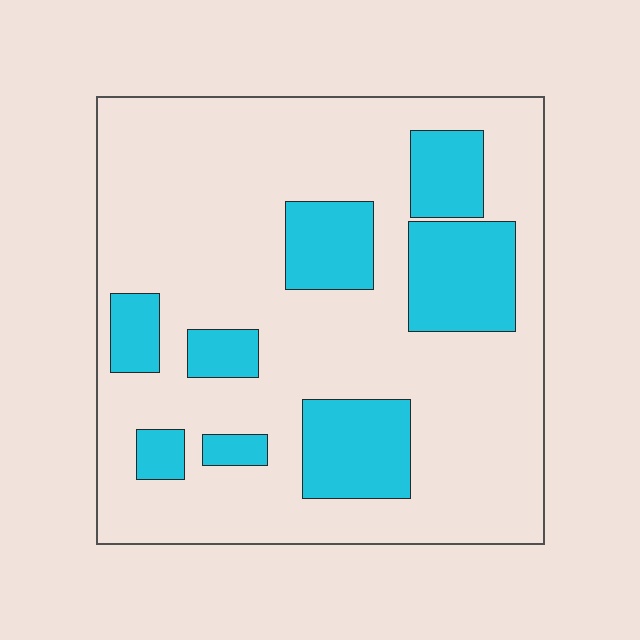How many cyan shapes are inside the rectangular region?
8.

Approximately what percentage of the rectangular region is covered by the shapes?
Approximately 25%.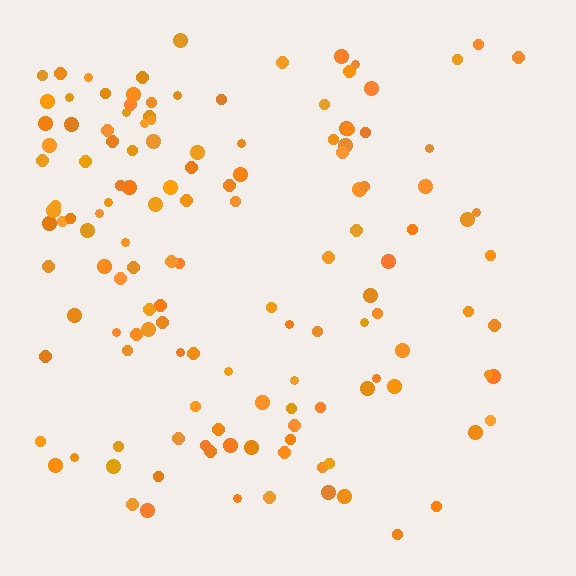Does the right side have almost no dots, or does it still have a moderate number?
Still a moderate number, just noticeably fewer than the left.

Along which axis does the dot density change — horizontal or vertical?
Horizontal.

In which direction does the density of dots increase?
From right to left, with the left side densest.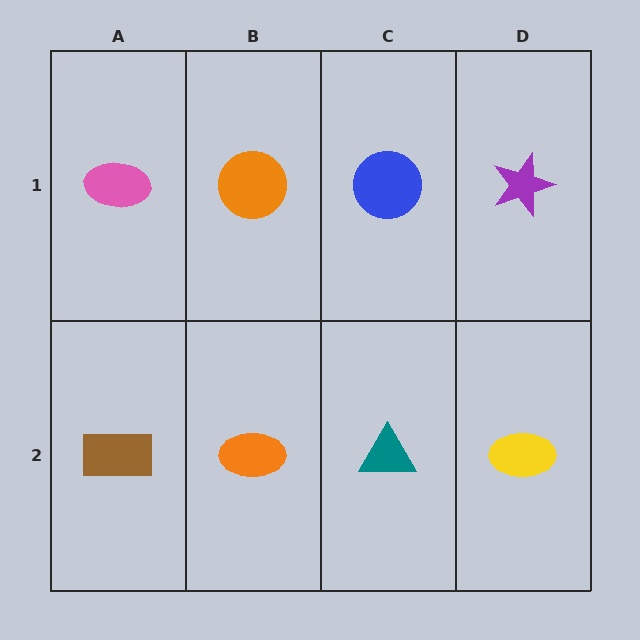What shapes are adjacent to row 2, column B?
An orange circle (row 1, column B), a brown rectangle (row 2, column A), a teal triangle (row 2, column C).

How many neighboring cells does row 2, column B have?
3.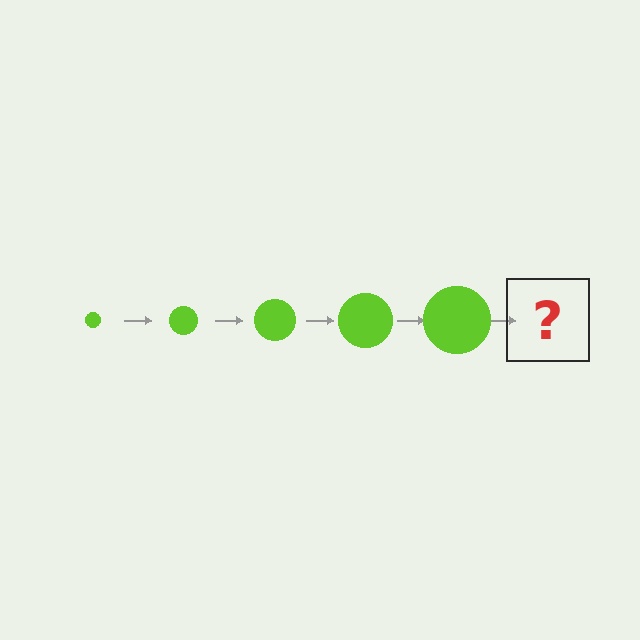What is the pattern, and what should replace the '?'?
The pattern is that the circle gets progressively larger each step. The '?' should be a lime circle, larger than the previous one.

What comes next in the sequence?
The next element should be a lime circle, larger than the previous one.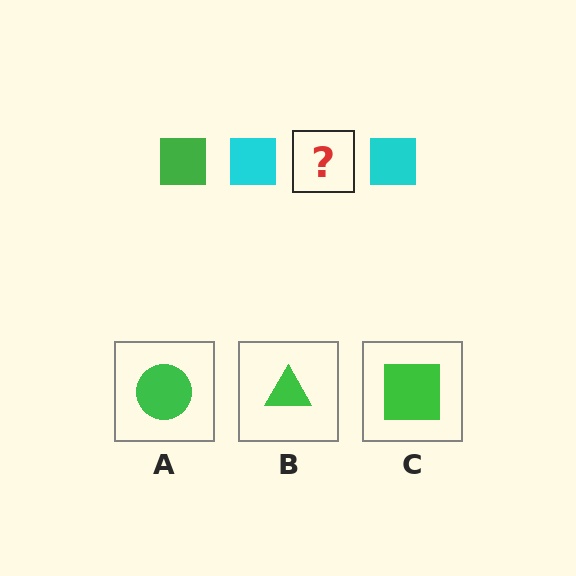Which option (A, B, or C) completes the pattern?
C.